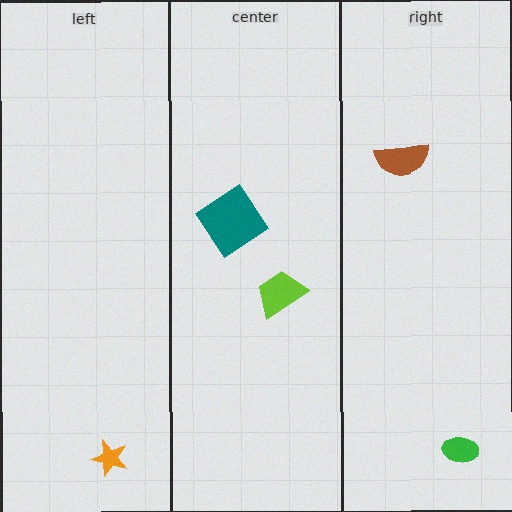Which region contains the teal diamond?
The center region.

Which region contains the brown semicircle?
The right region.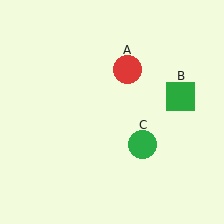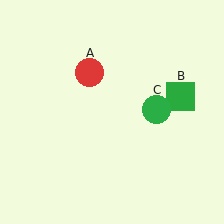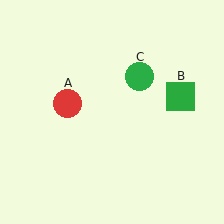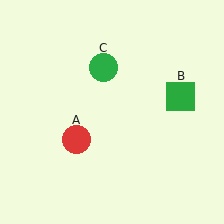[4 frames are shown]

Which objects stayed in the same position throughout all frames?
Green square (object B) remained stationary.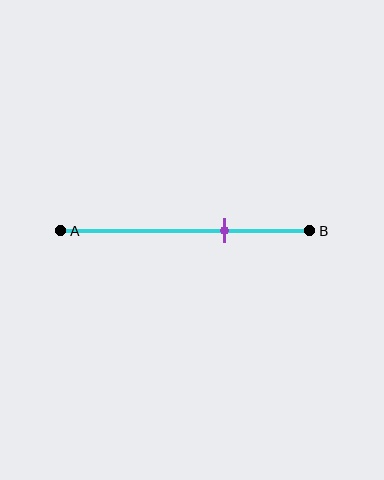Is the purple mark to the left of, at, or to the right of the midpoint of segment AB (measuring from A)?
The purple mark is to the right of the midpoint of segment AB.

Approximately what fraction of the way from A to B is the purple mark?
The purple mark is approximately 65% of the way from A to B.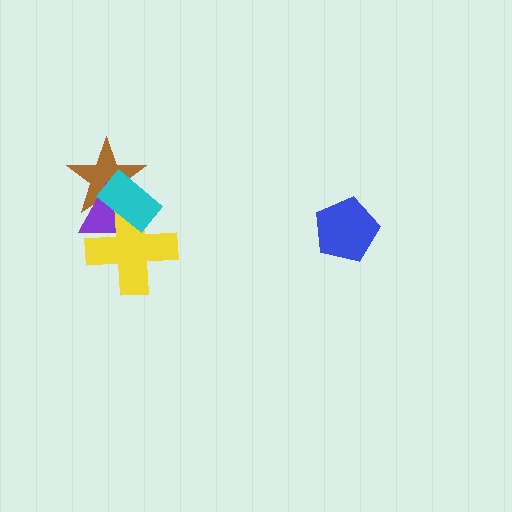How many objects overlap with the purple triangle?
3 objects overlap with the purple triangle.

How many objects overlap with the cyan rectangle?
3 objects overlap with the cyan rectangle.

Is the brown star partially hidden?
Yes, it is partially covered by another shape.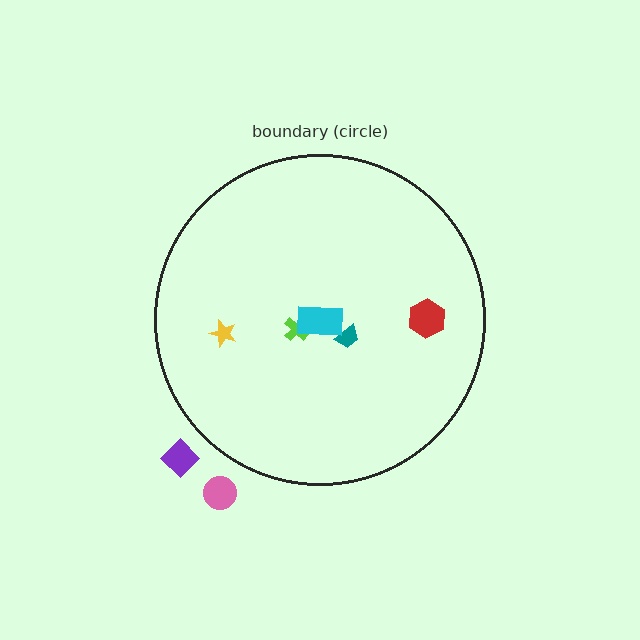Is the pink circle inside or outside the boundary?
Outside.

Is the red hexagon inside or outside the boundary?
Inside.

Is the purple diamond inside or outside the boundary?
Outside.